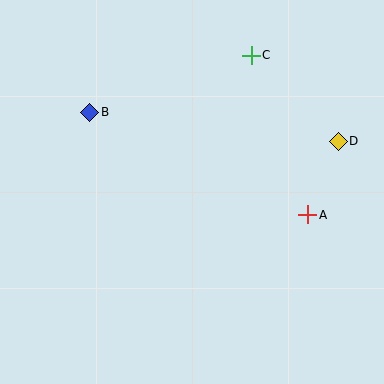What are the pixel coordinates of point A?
Point A is at (308, 215).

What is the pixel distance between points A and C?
The distance between A and C is 169 pixels.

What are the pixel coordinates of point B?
Point B is at (90, 112).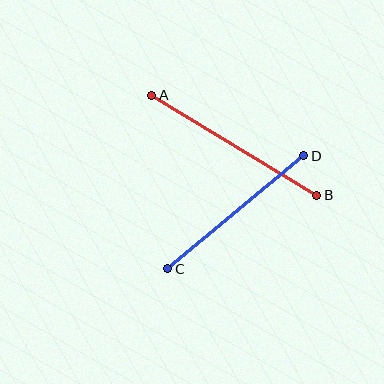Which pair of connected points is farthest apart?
Points A and B are farthest apart.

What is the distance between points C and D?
The distance is approximately 177 pixels.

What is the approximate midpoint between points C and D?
The midpoint is at approximately (236, 212) pixels.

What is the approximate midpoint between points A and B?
The midpoint is at approximately (234, 145) pixels.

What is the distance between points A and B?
The distance is approximately 192 pixels.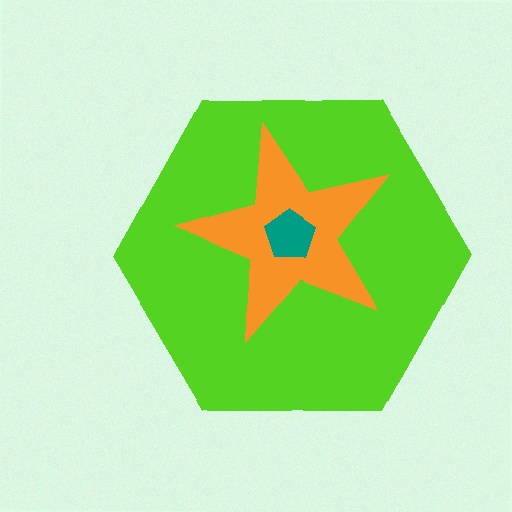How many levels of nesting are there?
3.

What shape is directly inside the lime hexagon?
The orange star.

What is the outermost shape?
The lime hexagon.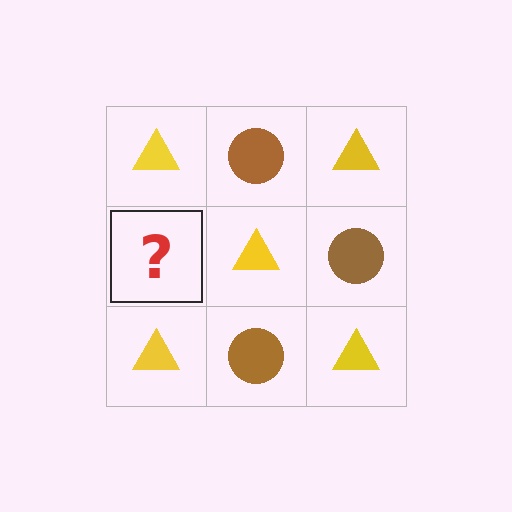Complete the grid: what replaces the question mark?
The question mark should be replaced with a brown circle.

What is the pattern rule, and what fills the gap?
The rule is that it alternates yellow triangle and brown circle in a checkerboard pattern. The gap should be filled with a brown circle.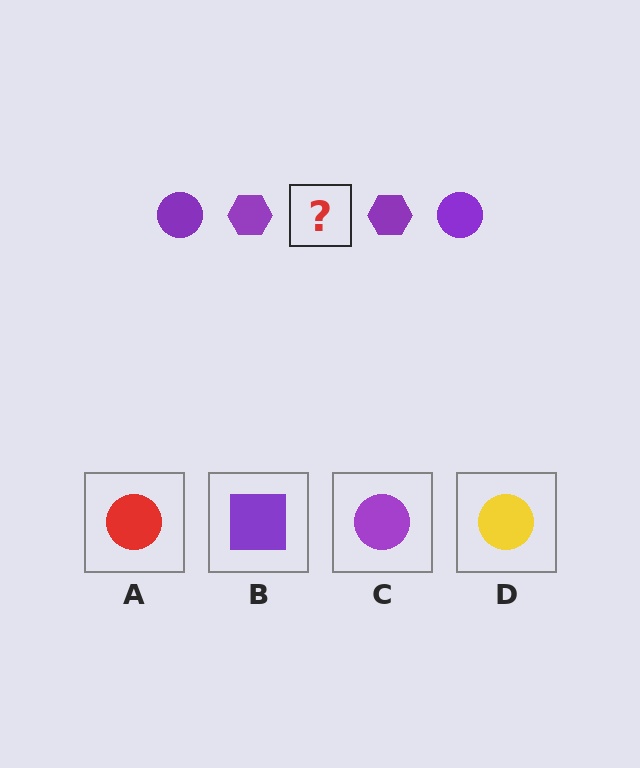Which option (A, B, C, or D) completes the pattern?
C.